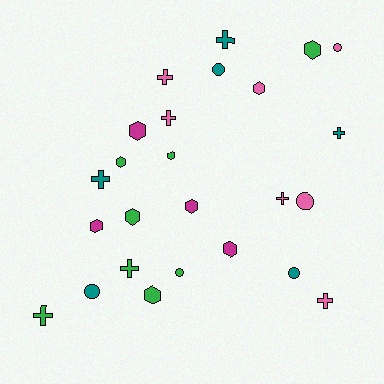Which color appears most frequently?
Green, with 8 objects.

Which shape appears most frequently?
Hexagon, with 10 objects.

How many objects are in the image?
There are 25 objects.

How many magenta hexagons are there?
There are 4 magenta hexagons.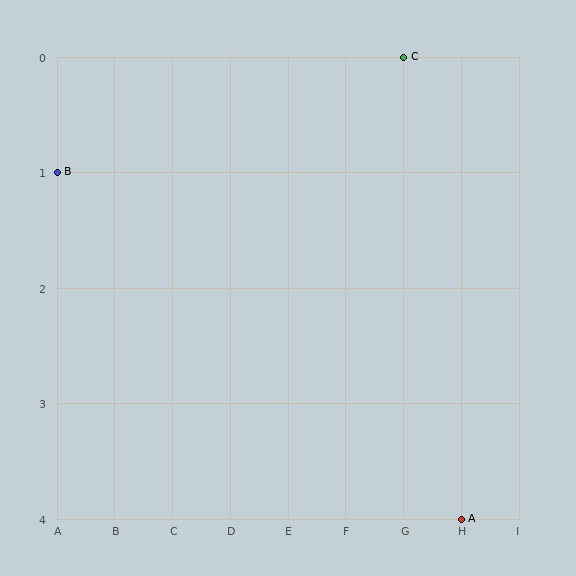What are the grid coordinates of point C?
Point C is at grid coordinates (G, 0).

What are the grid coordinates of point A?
Point A is at grid coordinates (H, 4).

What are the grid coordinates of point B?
Point B is at grid coordinates (A, 1).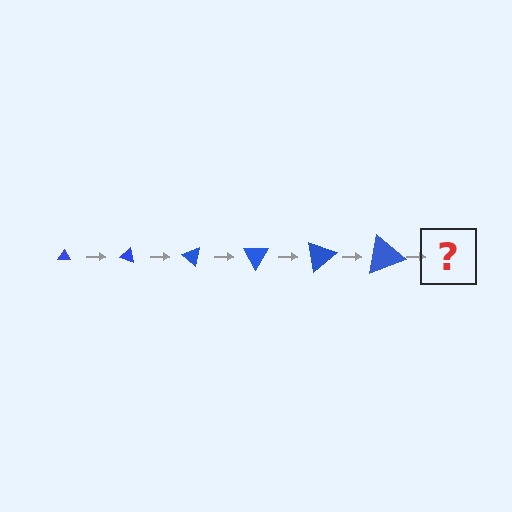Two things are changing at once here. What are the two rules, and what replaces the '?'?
The two rules are that the triangle grows larger each step and it rotates 20 degrees each step. The '?' should be a triangle, larger than the previous one and rotated 120 degrees from the start.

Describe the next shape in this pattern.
It should be a triangle, larger than the previous one and rotated 120 degrees from the start.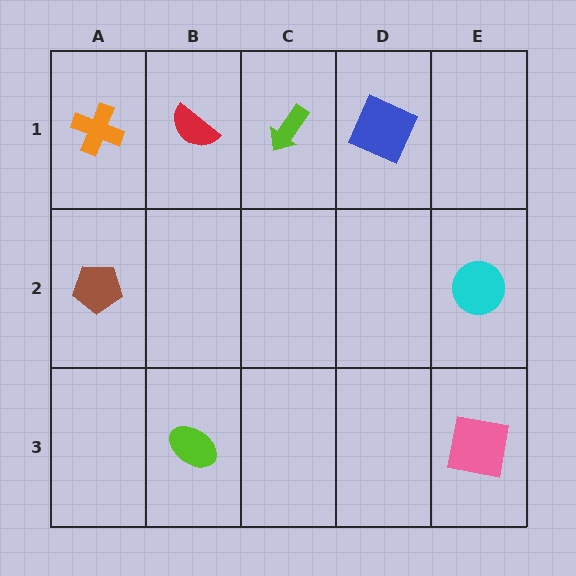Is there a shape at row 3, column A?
No, that cell is empty.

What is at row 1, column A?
An orange cross.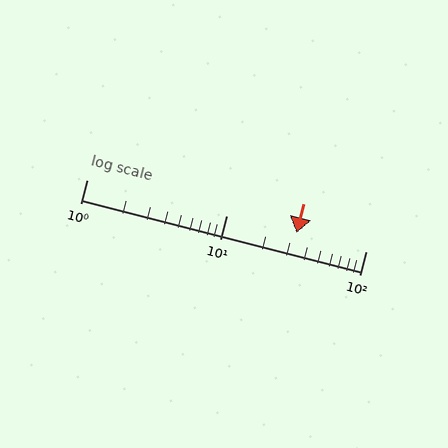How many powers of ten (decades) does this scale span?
The scale spans 2 decades, from 1 to 100.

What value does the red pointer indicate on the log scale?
The pointer indicates approximately 32.